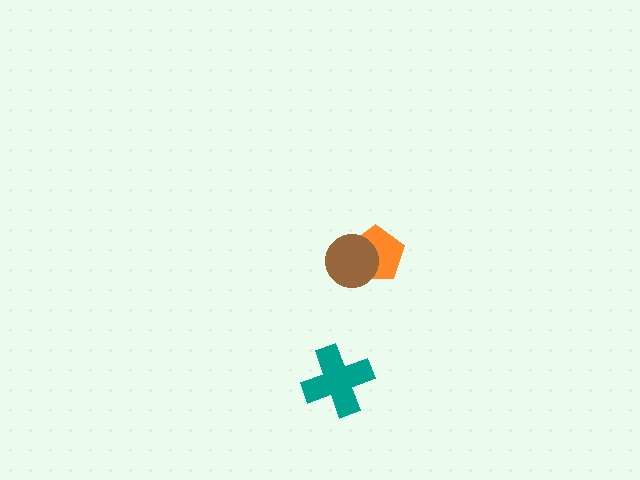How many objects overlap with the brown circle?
1 object overlaps with the brown circle.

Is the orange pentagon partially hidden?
Yes, it is partially covered by another shape.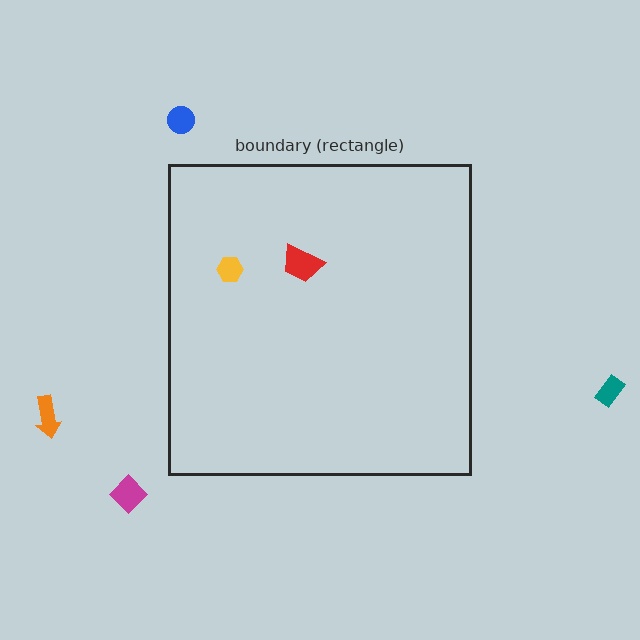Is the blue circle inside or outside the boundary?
Outside.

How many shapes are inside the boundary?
2 inside, 4 outside.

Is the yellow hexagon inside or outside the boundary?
Inside.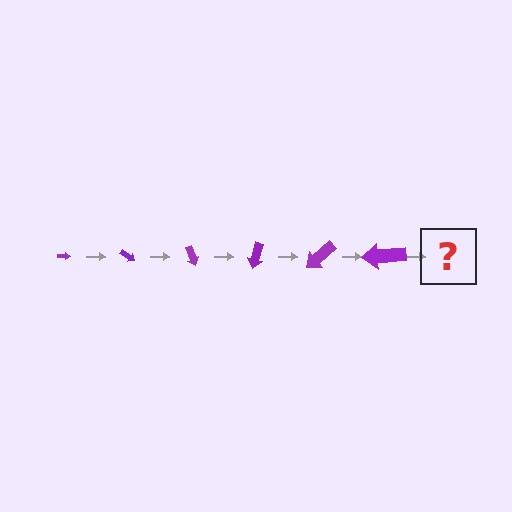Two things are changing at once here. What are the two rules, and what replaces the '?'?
The two rules are that the arrow grows larger each step and it rotates 35 degrees each step. The '?' should be an arrow, larger than the previous one and rotated 210 degrees from the start.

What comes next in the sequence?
The next element should be an arrow, larger than the previous one and rotated 210 degrees from the start.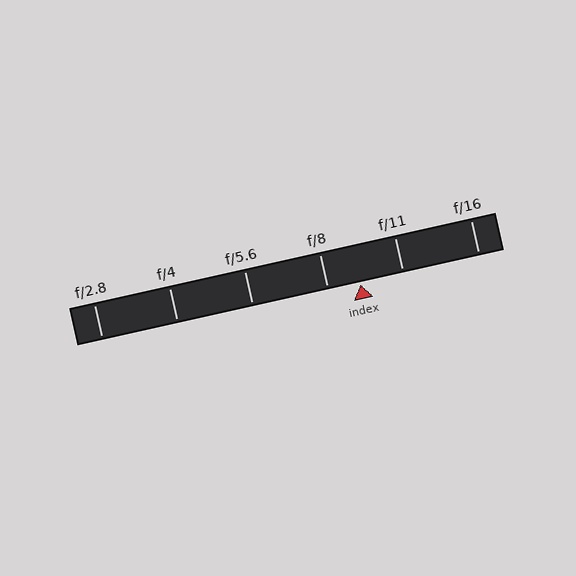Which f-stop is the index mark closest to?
The index mark is closest to f/8.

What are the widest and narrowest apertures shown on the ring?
The widest aperture shown is f/2.8 and the narrowest is f/16.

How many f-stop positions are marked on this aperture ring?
There are 6 f-stop positions marked.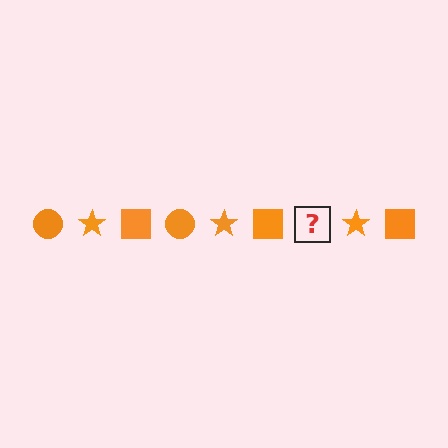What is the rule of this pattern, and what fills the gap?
The rule is that the pattern cycles through circle, star, square shapes in orange. The gap should be filled with an orange circle.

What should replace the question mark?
The question mark should be replaced with an orange circle.